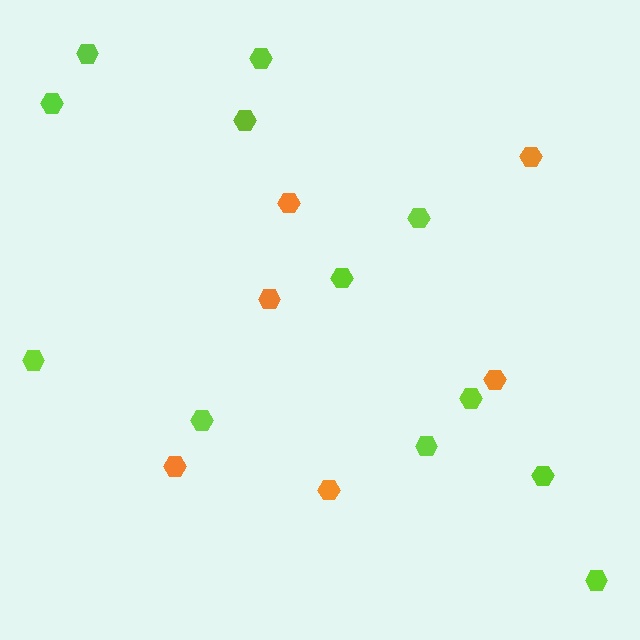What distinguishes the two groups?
There are 2 groups: one group of lime hexagons (12) and one group of orange hexagons (6).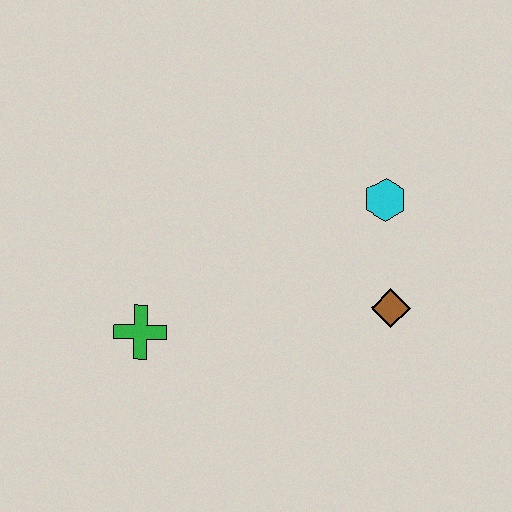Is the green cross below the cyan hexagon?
Yes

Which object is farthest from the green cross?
The cyan hexagon is farthest from the green cross.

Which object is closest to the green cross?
The brown diamond is closest to the green cross.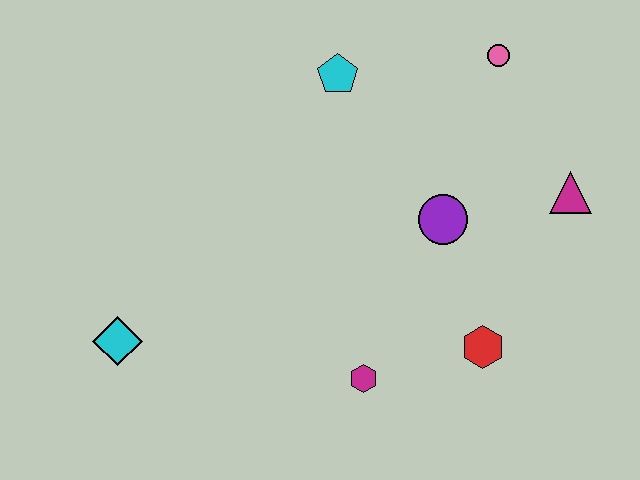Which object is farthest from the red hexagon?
The cyan diamond is farthest from the red hexagon.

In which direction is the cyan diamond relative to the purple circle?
The cyan diamond is to the left of the purple circle.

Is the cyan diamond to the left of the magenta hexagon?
Yes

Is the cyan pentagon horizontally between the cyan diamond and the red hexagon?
Yes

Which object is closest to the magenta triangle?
The purple circle is closest to the magenta triangle.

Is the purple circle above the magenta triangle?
No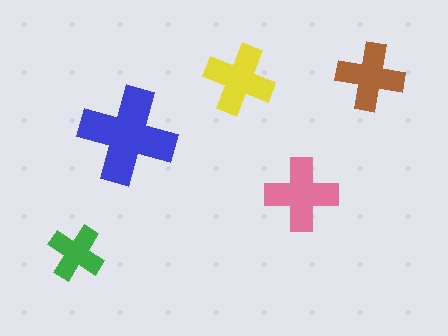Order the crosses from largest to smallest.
the blue one, the pink one, the yellow one, the brown one, the green one.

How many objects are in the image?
There are 5 objects in the image.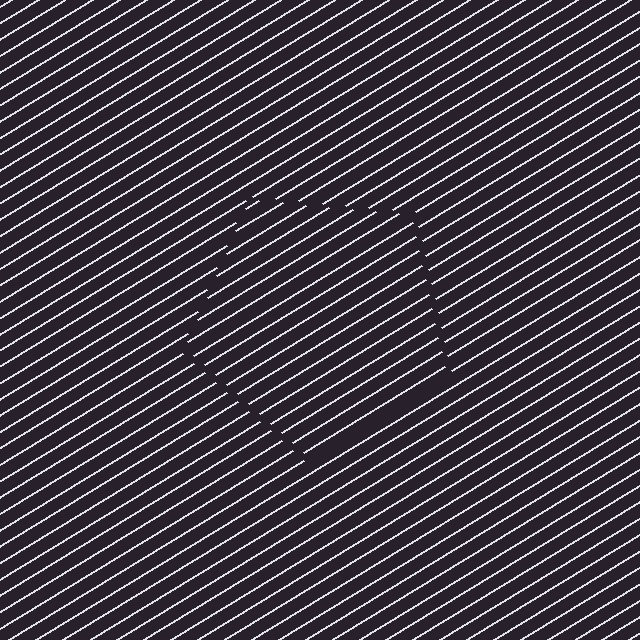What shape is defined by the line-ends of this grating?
An illusory pentagon. The interior of the shape contains the same grating, shifted by half a period — the contour is defined by the phase discontinuity where line-ends from the inner and outer gratings abut.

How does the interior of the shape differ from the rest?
The interior of the shape contains the same grating, shifted by half a period — the contour is defined by the phase discontinuity where line-ends from the inner and outer gratings abut.